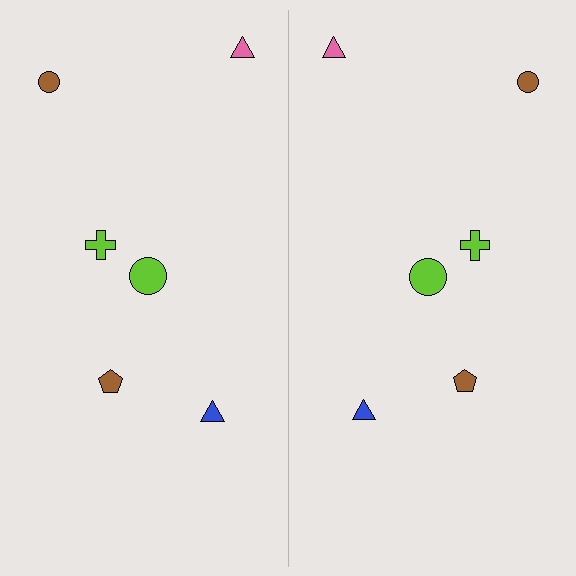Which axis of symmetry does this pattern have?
The pattern has a vertical axis of symmetry running through the center of the image.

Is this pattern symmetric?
Yes, this pattern has bilateral (reflection) symmetry.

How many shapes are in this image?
There are 12 shapes in this image.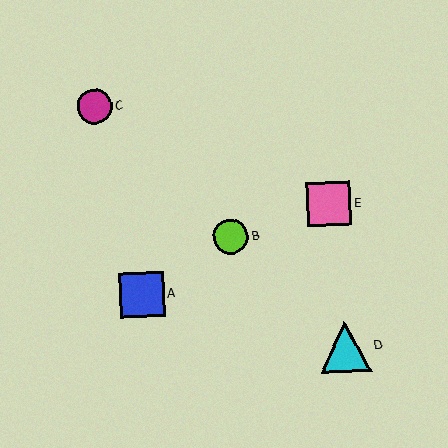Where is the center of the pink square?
The center of the pink square is at (329, 204).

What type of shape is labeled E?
Shape E is a pink square.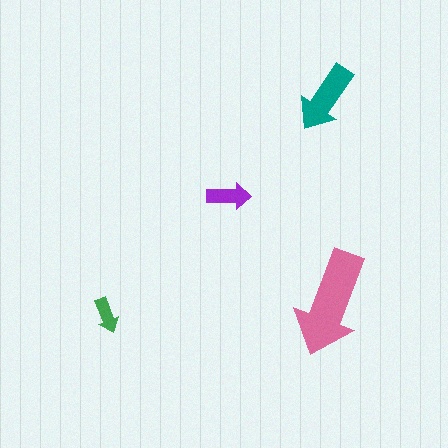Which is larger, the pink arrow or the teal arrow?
The pink one.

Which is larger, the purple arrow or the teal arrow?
The teal one.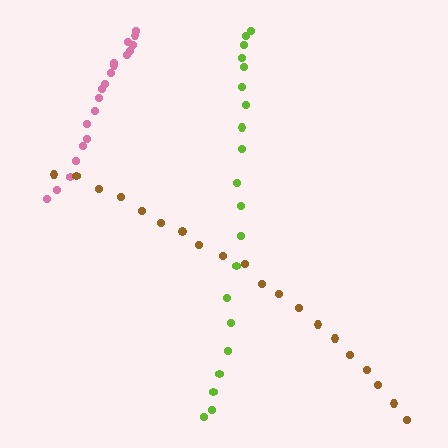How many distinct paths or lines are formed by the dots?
There are 3 distinct paths.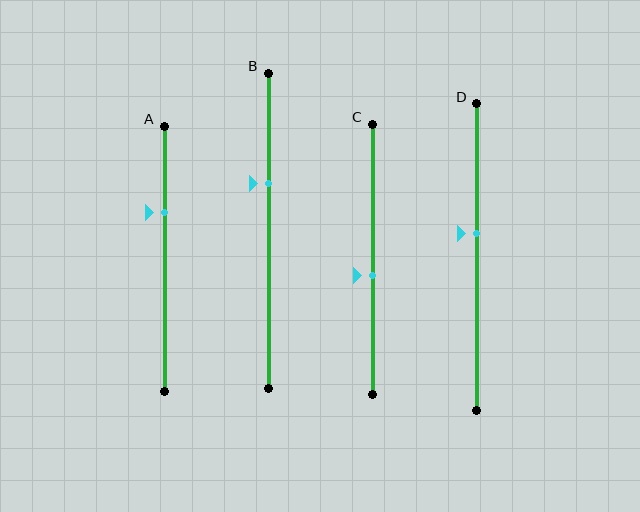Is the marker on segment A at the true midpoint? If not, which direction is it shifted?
No, the marker on segment A is shifted upward by about 17% of the segment length.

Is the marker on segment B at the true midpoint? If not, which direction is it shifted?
No, the marker on segment B is shifted upward by about 15% of the segment length.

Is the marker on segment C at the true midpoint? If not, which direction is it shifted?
No, the marker on segment C is shifted downward by about 6% of the segment length.